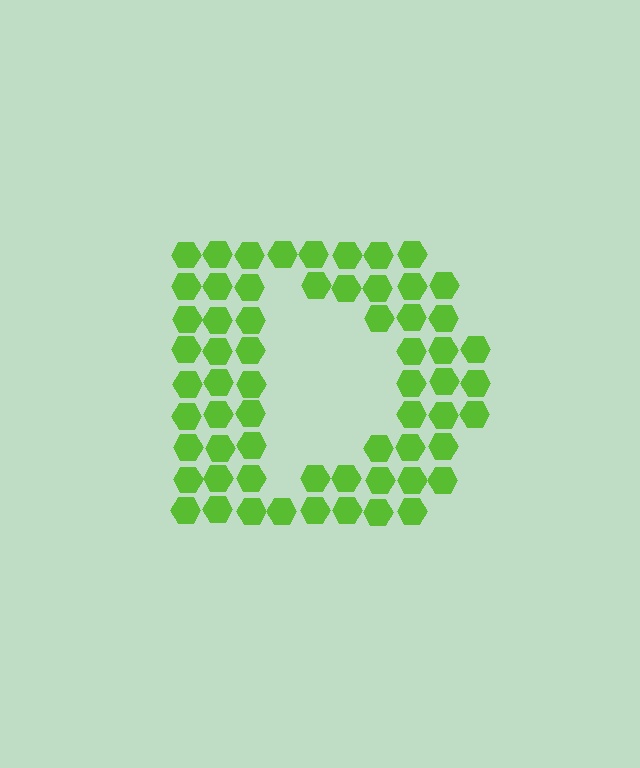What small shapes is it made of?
It is made of small hexagons.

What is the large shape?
The large shape is the letter D.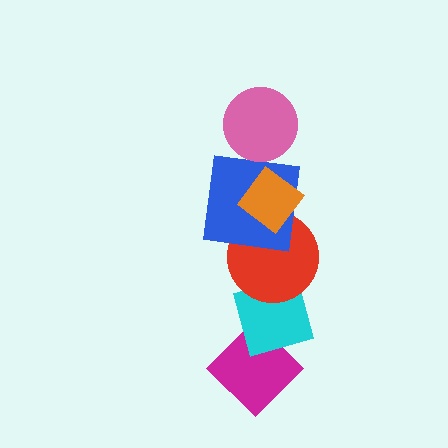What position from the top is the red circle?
The red circle is 4th from the top.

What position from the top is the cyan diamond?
The cyan diamond is 5th from the top.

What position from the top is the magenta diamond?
The magenta diamond is 6th from the top.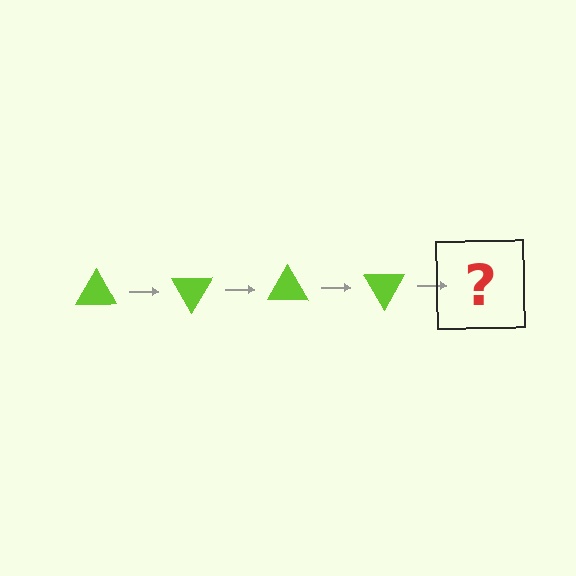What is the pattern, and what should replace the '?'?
The pattern is that the triangle rotates 60 degrees each step. The '?' should be a lime triangle rotated 240 degrees.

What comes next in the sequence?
The next element should be a lime triangle rotated 240 degrees.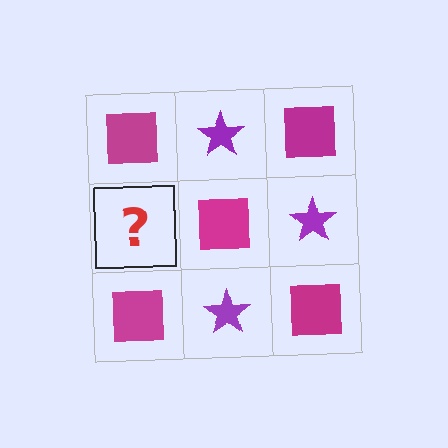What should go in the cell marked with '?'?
The missing cell should contain a purple star.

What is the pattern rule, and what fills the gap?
The rule is that it alternates magenta square and purple star in a checkerboard pattern. The gap should be filled with a purple star.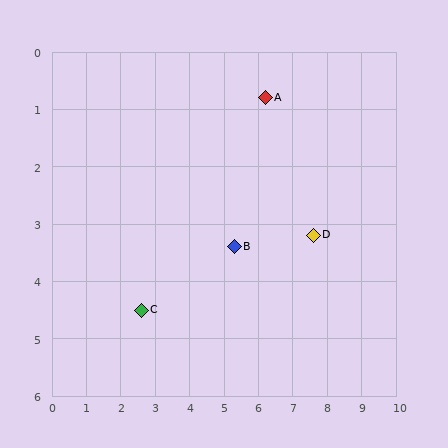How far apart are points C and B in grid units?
Points C and B are about 2.9 grid units apart.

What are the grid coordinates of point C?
Point C is at approximately (2.6, 4.5).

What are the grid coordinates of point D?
Point D is at approximately (7.6, 3.2).